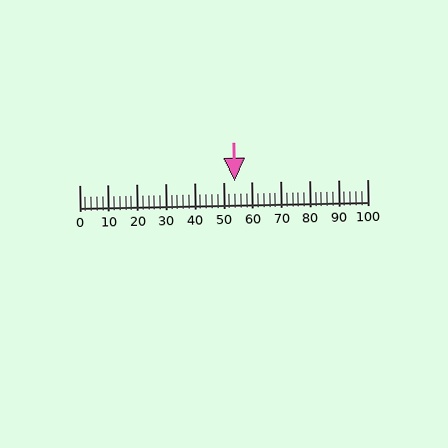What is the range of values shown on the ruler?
The ruler shows values from 0 to 100.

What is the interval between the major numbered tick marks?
The major tick marks are spaced 10 units apart.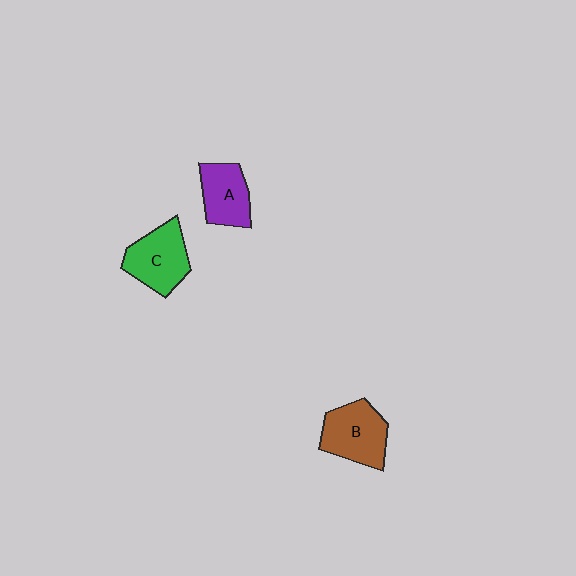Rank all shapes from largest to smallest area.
From largest to smallest: B (brown), C (green), A (purple).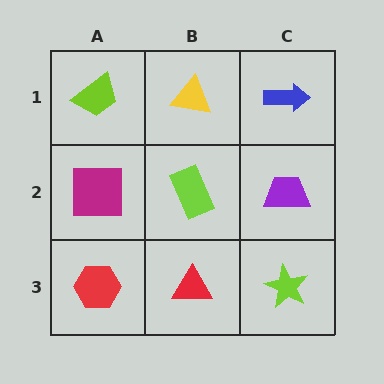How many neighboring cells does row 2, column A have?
3.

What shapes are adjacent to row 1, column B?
A lime rectangle (row 2, column B), a lime trapezoid (row 1, column A), a blue arrow (row 1, column C).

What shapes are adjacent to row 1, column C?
A purple trapezoid (row 2, column C), a yellow triangle (row 1, column B).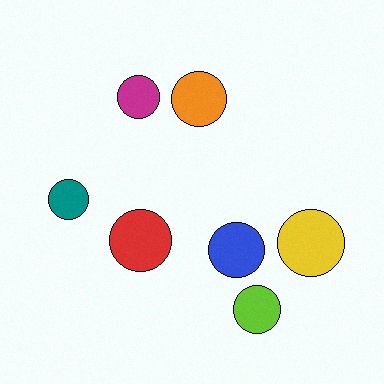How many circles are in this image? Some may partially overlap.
There are 7 circles.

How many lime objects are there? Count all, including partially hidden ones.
There is 1 lime object.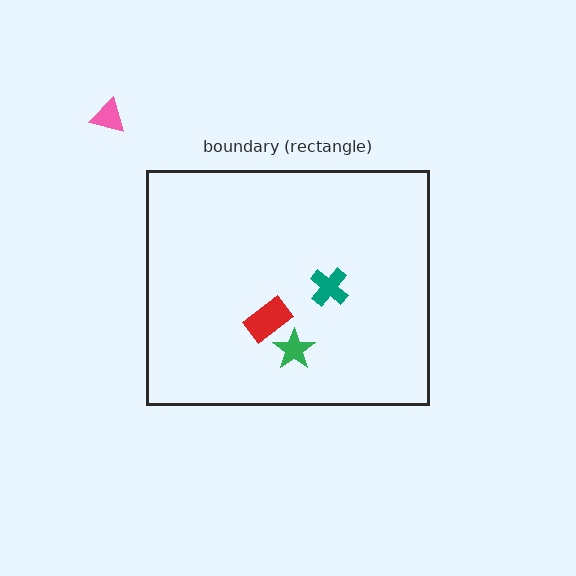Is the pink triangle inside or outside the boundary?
Outside.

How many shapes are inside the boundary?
3 inside, 1 outside.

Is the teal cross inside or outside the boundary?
Inside.